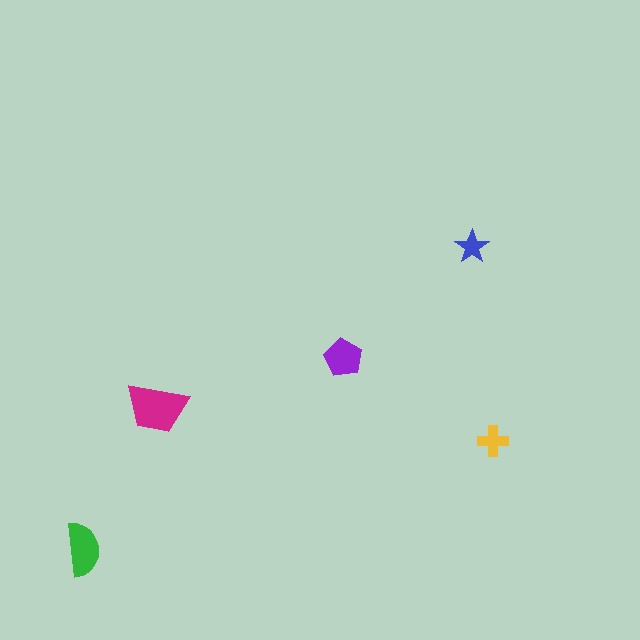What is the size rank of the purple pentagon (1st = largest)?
3rd.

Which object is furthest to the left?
The green semicircle is leftmost.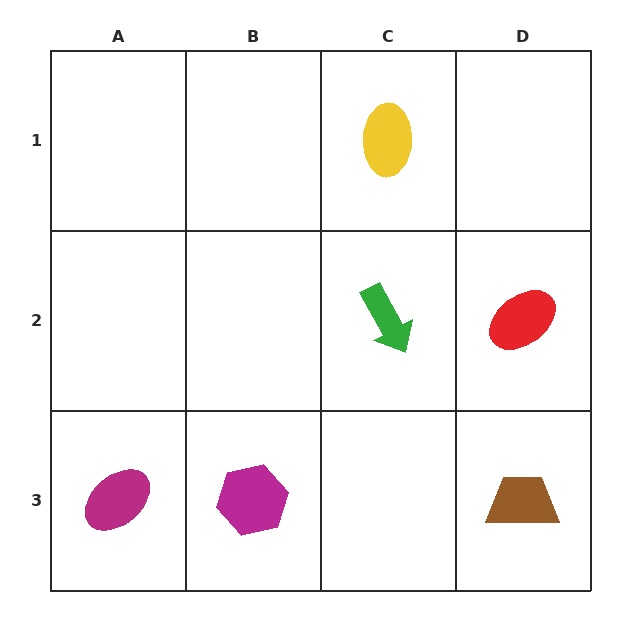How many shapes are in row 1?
1 shape.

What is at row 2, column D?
A red ellipse.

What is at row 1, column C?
A yellow ellipse.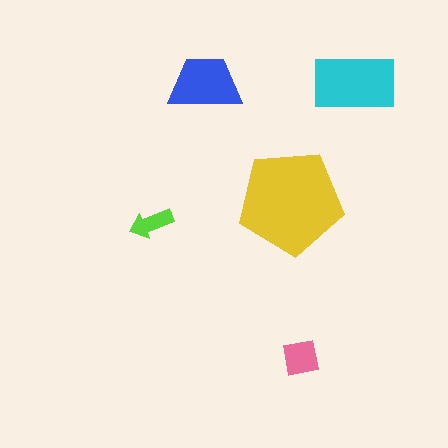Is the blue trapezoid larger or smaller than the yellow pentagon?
Smaller.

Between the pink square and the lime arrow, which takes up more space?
The pink square.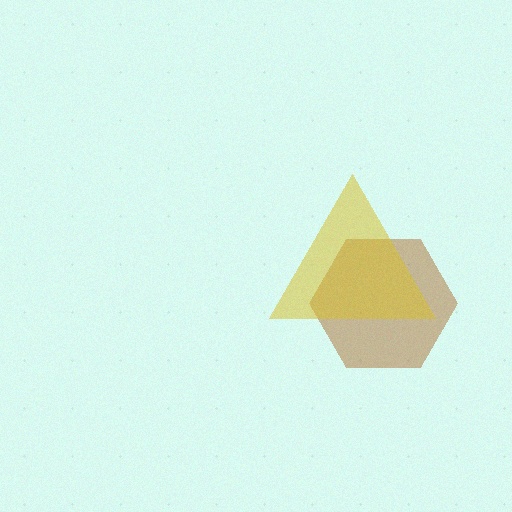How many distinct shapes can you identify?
There are 2 distinct shapes: a brown hexagon, a yellow triangle.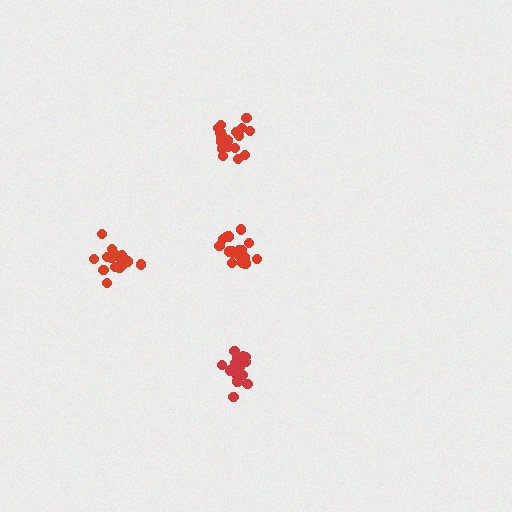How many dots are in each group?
Group 1: 20 dots, Group 2: 19 dots, Group 3: 20 dots, Group 4: 19 dots (78 total).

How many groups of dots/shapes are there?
There are 4 groups.